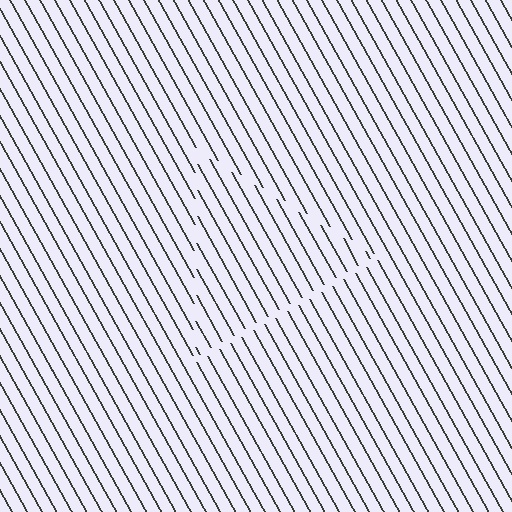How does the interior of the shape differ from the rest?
The interior of the shape contains the same grating, shifted by half a period — the contour is defined by the phase discontinuity where line-ends from the inner and outer gratings abut.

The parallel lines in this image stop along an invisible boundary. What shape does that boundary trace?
An illusory triangle. The interior of the shape contains the same grating, shifted by half a period — the contour is defined by the phase discontinuity where line-ends from the inner and outer gratings abut.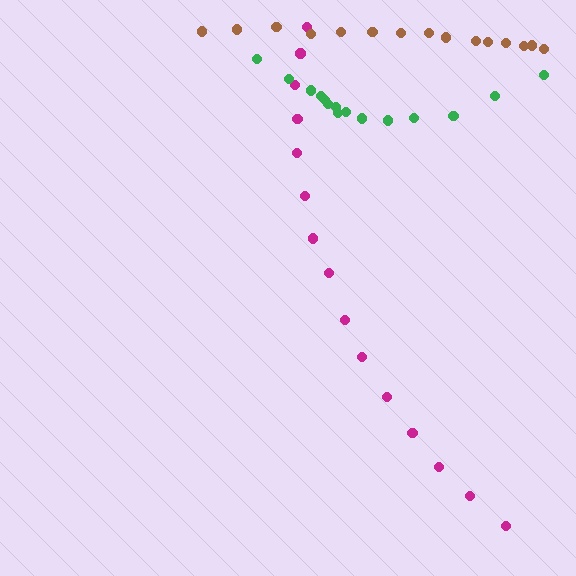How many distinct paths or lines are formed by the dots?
There are 3 distinct paths.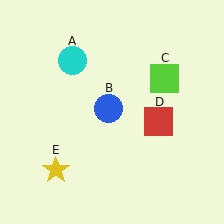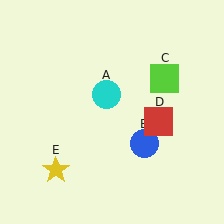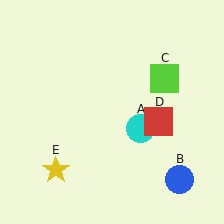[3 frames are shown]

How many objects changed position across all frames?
2 objects changed position: cyan circle (object A), blue circle (object B).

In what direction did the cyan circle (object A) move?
The cyan circle (object A) moved down and to the right.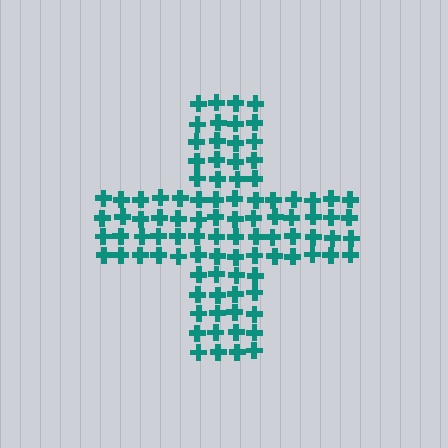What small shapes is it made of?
It is made of small crosses.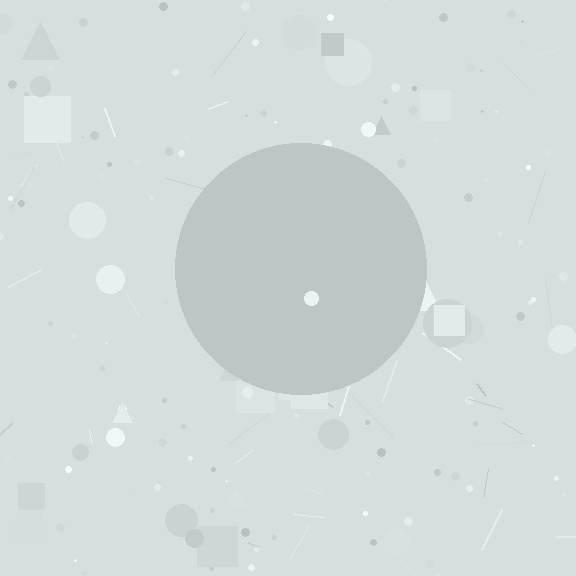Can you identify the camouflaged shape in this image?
The camouflaged shape is a circle.